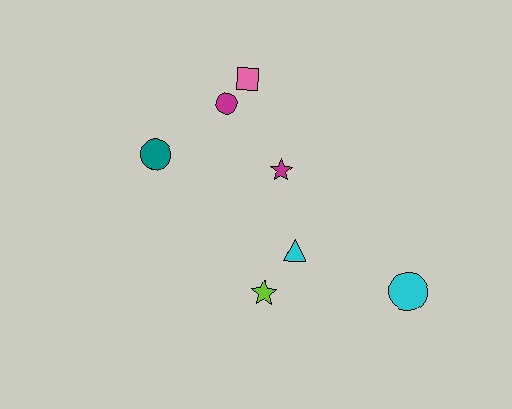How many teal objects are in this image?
There is 1 teal object.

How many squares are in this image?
There is 1 square.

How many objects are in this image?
There are 7 objects.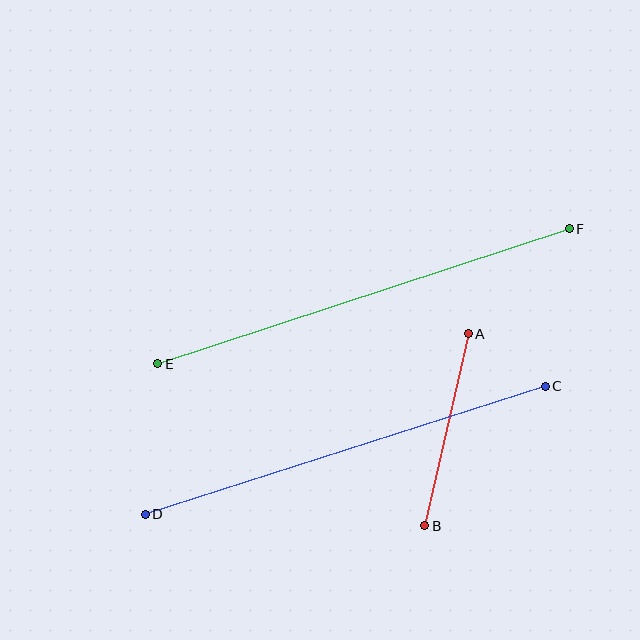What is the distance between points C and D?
The distance is approximately 420 pixels.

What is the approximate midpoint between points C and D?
The midpoint is at approximately (345, 450) pixels.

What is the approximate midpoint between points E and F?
The midpoint is at approximately (363, 296) pixels.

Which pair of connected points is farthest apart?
Points E and F are farthest apart.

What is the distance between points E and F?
The distance is approximately 433 pixels.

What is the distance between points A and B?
The distance is approximately 197 pixels.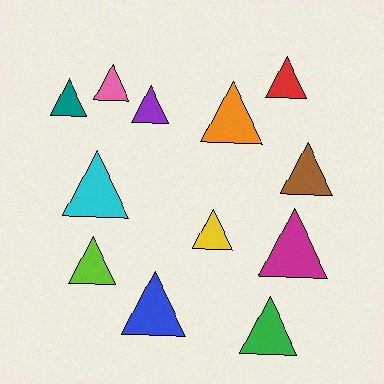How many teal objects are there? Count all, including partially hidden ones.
There is 1 teal object.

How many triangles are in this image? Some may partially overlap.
There are 12 triangles.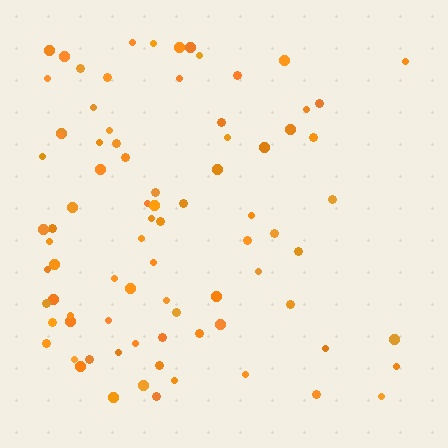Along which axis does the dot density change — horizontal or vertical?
Horizontal.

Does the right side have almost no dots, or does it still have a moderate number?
Still a moderate number, just noticeably fewer than the left.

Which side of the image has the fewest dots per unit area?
The right.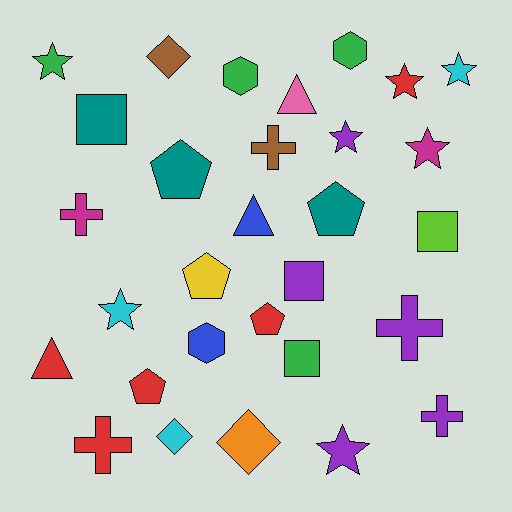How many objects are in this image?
There are 30 objects.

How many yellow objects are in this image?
There is 1 yellow object.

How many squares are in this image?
There are 4 squares.